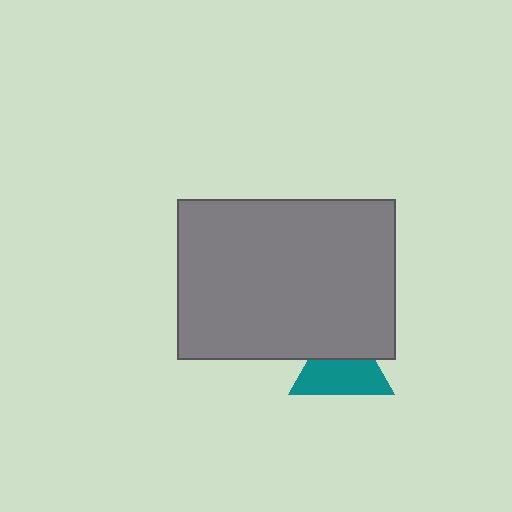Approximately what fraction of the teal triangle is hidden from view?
Roughly 39% of the teal triangle is hidden behind the gray rectangle.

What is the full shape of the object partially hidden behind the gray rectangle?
The partially hidden object is a teal triangle.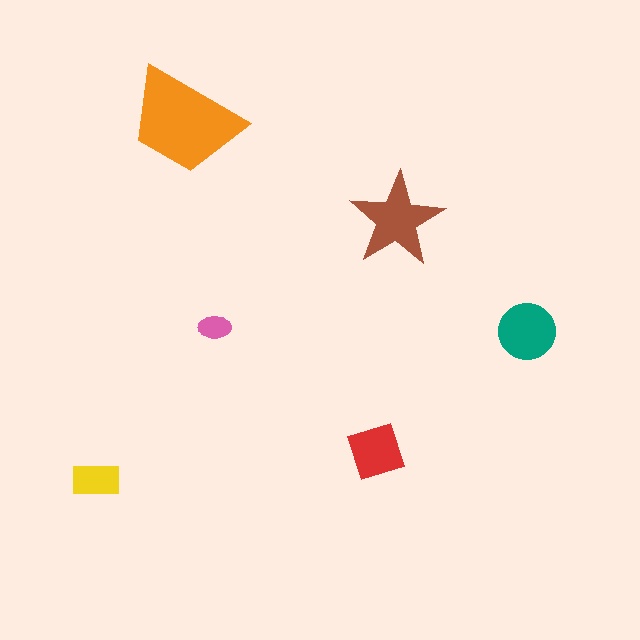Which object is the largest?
The orange trapezoid.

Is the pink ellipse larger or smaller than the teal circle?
Smaller.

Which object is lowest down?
The yellow rectangle is bottommost.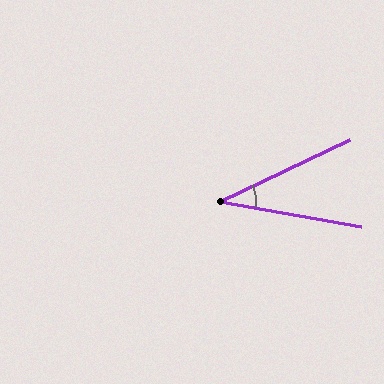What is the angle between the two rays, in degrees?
Approximately 35 degrees.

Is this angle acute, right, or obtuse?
It is acute.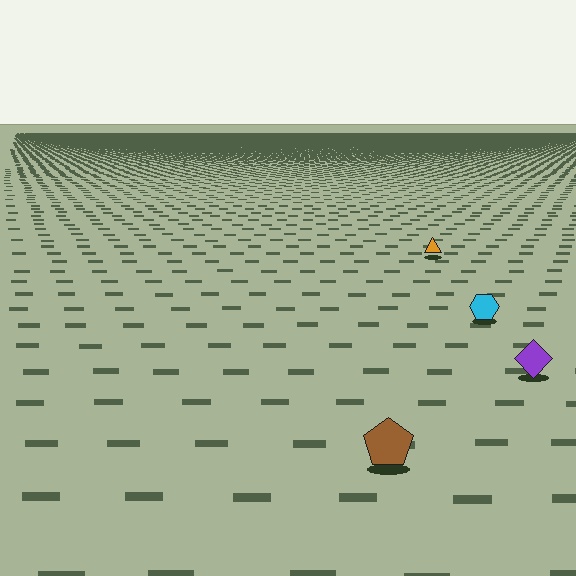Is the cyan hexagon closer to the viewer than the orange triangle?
Yes. The cyan hexagon is closer — you can tell from the texture gradient: the ground texture is coarser near it.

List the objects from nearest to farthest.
From nearest to farthest: the brown pentagon, the purple diamond, the cyan hexagon, the orange triangle.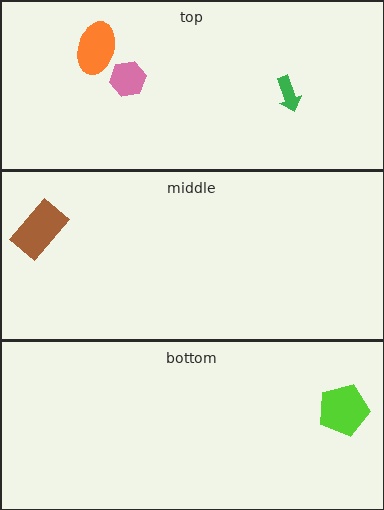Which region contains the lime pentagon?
The bottom region.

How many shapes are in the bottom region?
1.